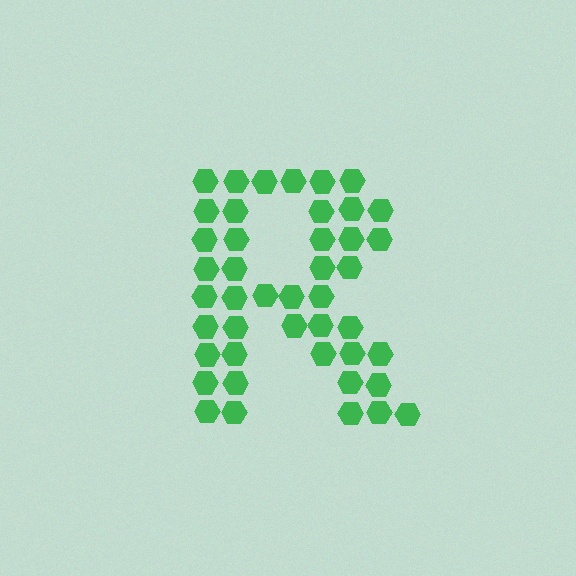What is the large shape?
The large shape is the letter R.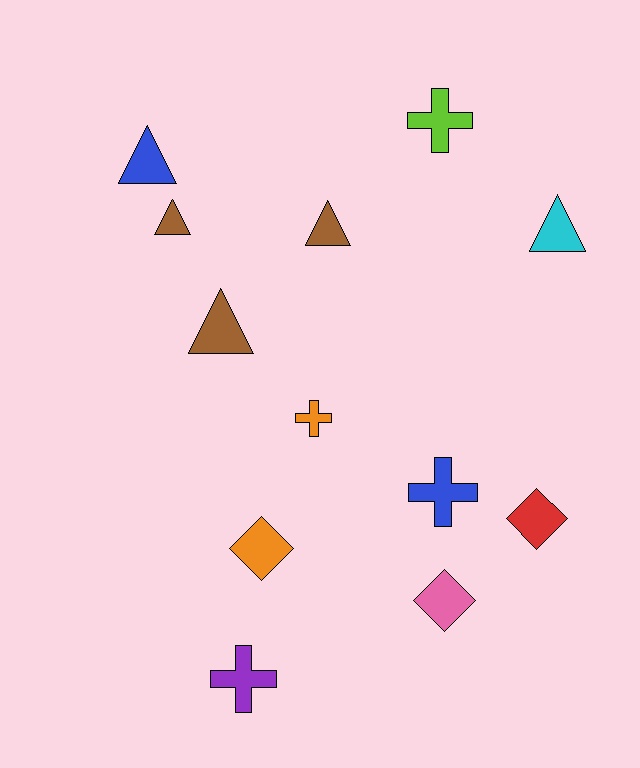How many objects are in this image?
There are 12 objects.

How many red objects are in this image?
There is 1 red object.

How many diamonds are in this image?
There are 3 diamonds.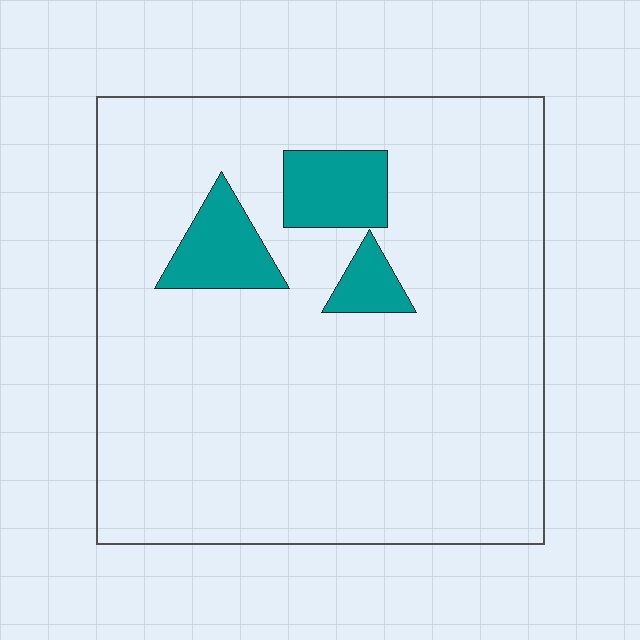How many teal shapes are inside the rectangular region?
3.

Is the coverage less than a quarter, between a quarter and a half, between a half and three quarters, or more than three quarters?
Less than a quarter.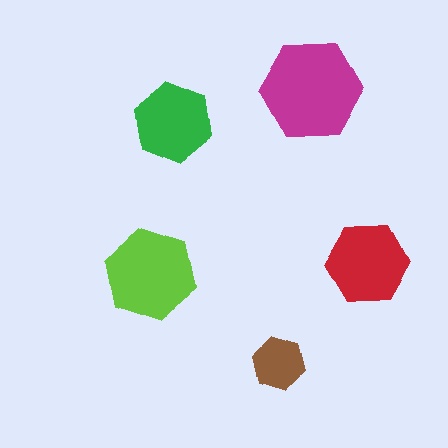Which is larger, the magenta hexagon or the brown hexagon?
The magenta one.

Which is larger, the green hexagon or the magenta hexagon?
The magenta one.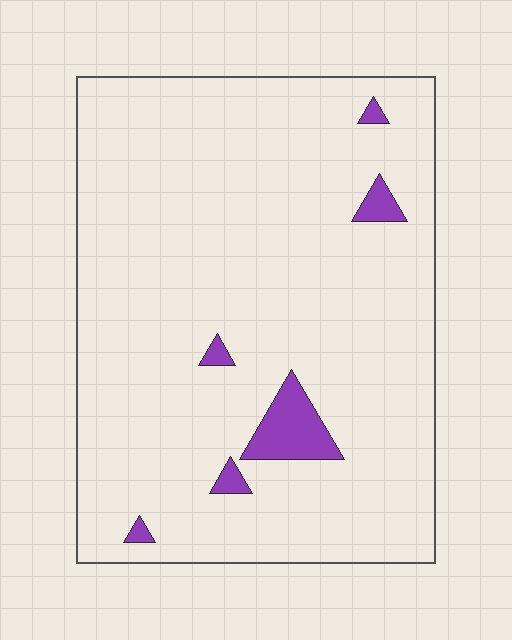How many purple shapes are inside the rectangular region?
6.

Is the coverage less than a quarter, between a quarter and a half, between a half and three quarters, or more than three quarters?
Less than a quarter.